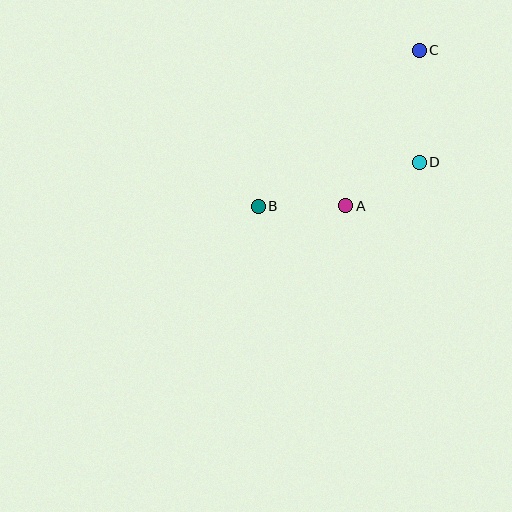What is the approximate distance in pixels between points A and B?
The distance between A and B is approximately 87 pixels.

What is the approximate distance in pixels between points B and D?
The distance between B and D is approximately 167 pixels.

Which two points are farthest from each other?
Points B and C are farthest from each other.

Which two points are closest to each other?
Points A and D are closest to each other.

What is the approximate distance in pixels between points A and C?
The distance between A and C is approximately 172 pixels.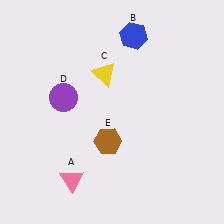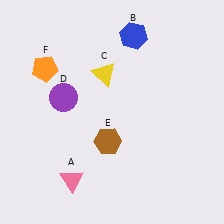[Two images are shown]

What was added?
An orange pentagon (F) was added in Image 2.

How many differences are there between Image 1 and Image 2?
There is 1 difference between the two images.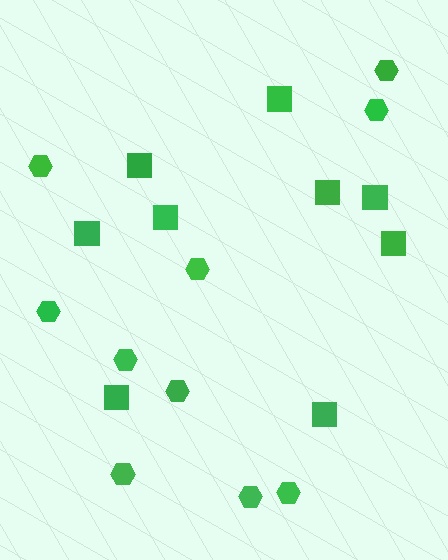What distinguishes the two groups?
There are 2 groups: one group of squares (9) and one group of hexagons (10).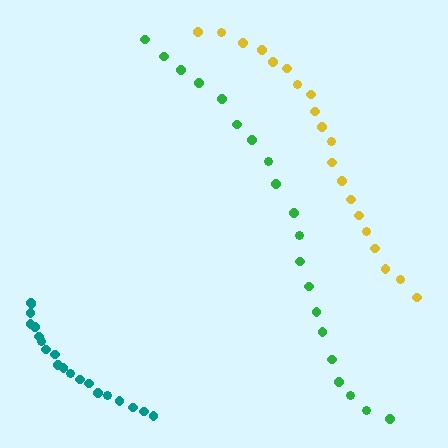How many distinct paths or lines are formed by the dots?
There are 3 distinct paths.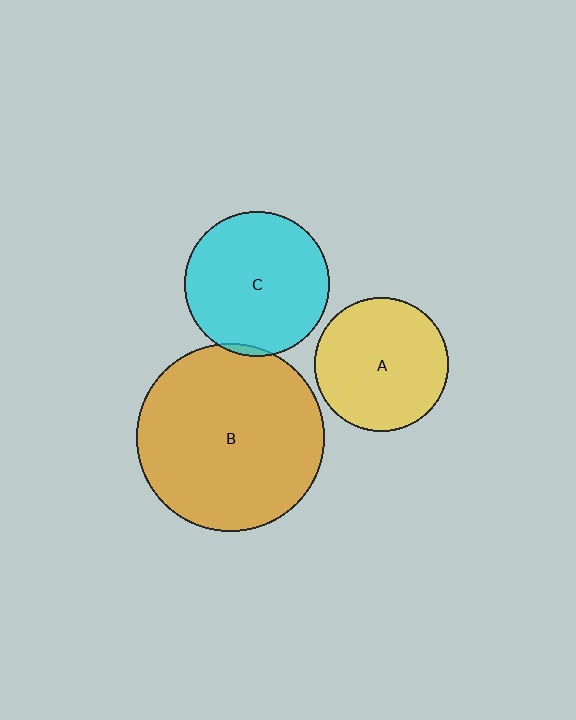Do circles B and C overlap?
Yes.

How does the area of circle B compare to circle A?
Approximately 2.0 times.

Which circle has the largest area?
Circle B (orange).